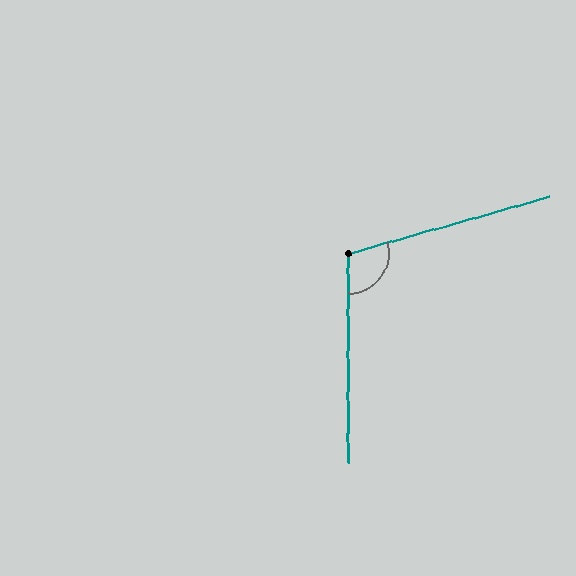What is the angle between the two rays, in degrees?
Approximately 106 degrees.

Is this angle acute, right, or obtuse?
It is obtuse.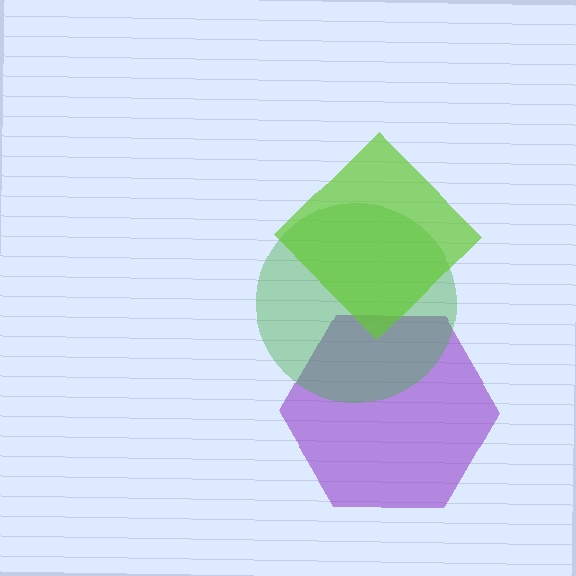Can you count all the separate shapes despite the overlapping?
Yes, there are 3 separate shapes.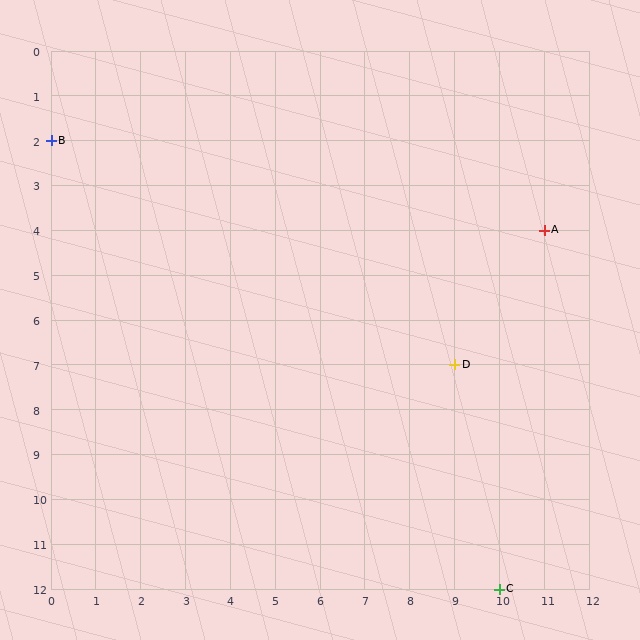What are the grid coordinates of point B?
Point B is at grid coordinates (0, 2).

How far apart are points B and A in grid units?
Points B and A are 11 columns and 2 rows apart (about 11.2 grid units diagonally).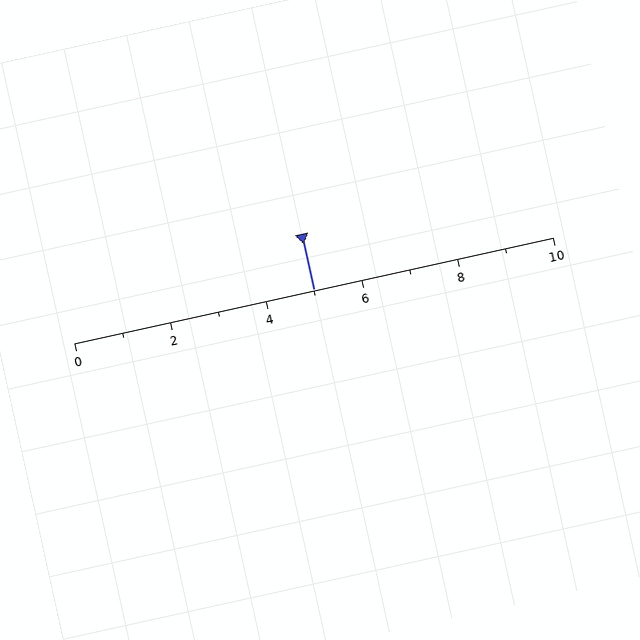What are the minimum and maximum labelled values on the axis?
The axis runs from 0 to 10.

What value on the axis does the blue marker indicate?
The marker indicates approximately 5.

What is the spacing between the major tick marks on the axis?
The major ticks are spaced 2 apart.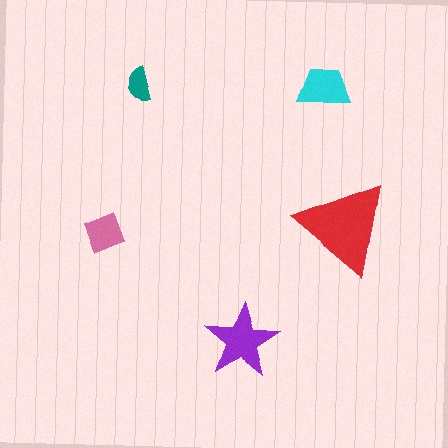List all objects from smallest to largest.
The teal semicircle, the pink diamond, the cyan trapezoid, the purple star, the red triangle.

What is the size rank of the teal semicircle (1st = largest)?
5th.